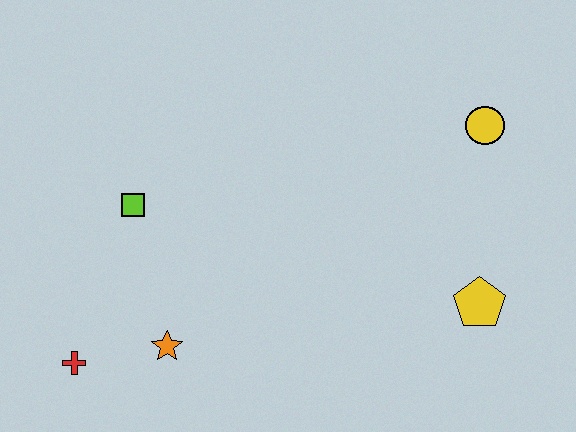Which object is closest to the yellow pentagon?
The yellow circle is closest to the yellow pentagon.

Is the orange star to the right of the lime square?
Yes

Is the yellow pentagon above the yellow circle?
No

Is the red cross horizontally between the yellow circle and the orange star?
No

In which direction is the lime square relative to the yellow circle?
The lime square is to the left of the yellow circle.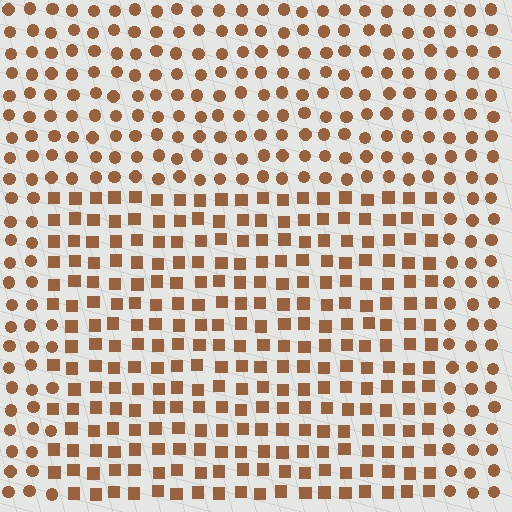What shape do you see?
I see a rectangle.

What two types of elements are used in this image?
The image uses squares inside the rectangle region and circles outside it.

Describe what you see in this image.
The image is filled with small brown elements arranged in a uniform grid. A rectangle-shaped region contains squares, while the surrounding area contains circles. The boundary is defined purely by the change in element shape.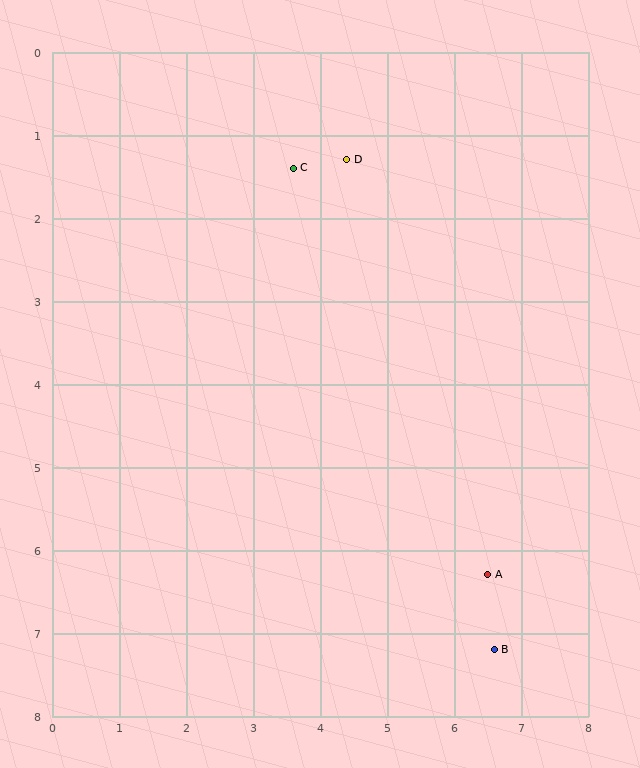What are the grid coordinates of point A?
Point A is at approximately (6.5, 6.3).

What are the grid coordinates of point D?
Point D is at approximately (4.4, 1.3).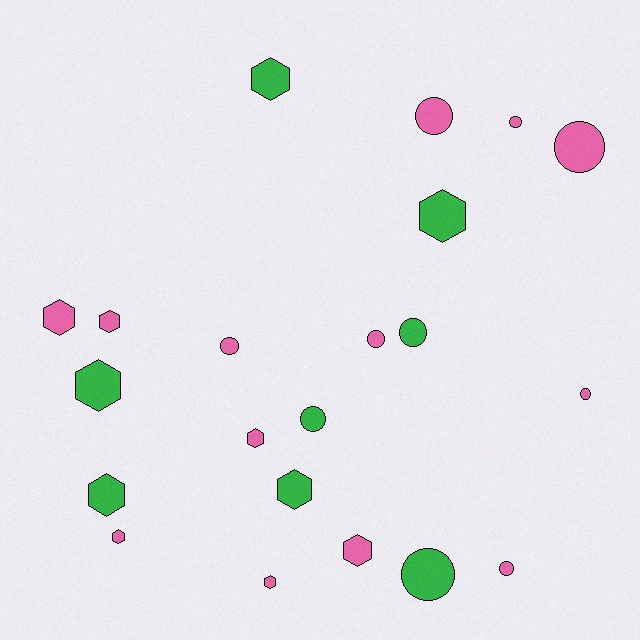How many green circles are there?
There are 3 green circles.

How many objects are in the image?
There are 21 objects.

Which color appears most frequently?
Pink, with 13 objects.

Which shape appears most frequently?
Hexagon, with 11 objects.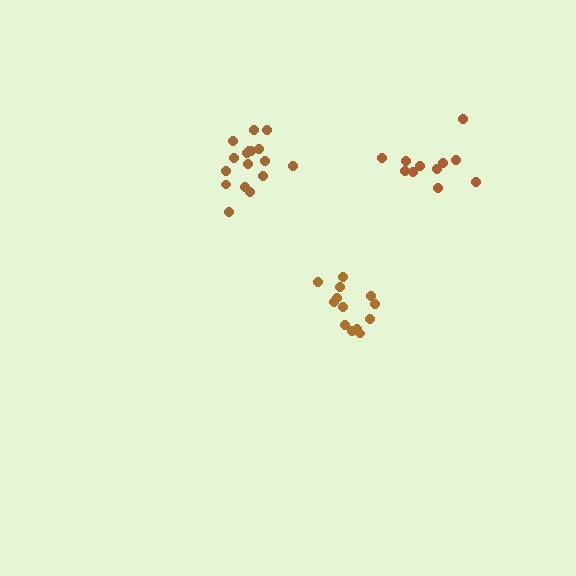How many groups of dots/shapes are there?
There are 3 groups.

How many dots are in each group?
Group 1: 13 dots, Group 2: 17 dots, Group 3: 11 dots (41 total).